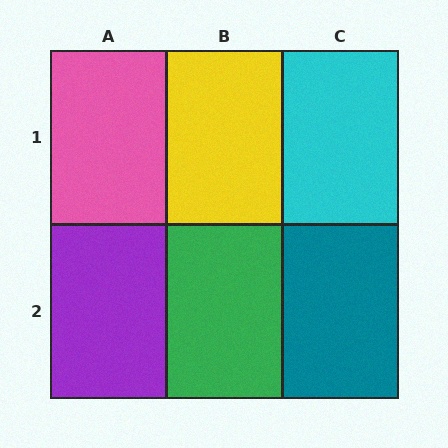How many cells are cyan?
1 cell is cyan.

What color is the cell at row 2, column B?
Green.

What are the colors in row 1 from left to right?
Pink, yellow, cyan.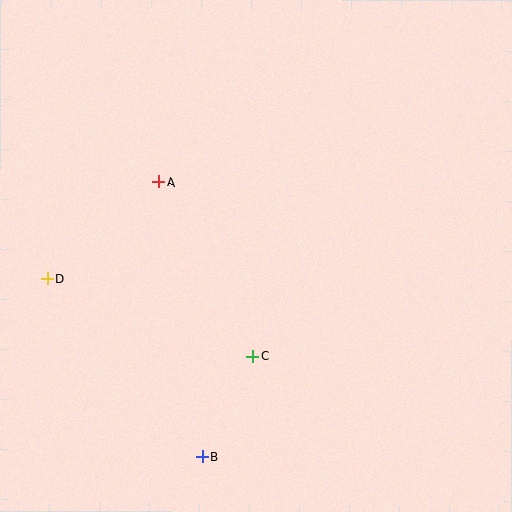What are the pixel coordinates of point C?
Point C is at (253, 356).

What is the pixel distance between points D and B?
The distance between D and B is 236 pixels.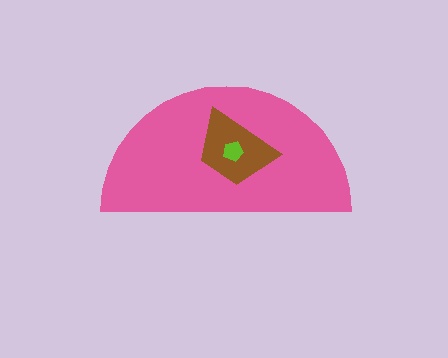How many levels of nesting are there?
3.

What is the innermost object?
The lime pentagon.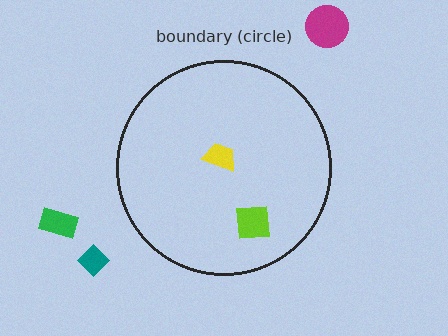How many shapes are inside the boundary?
2 inside, 3 outside.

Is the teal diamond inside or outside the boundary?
Outside.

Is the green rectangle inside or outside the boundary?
Outside.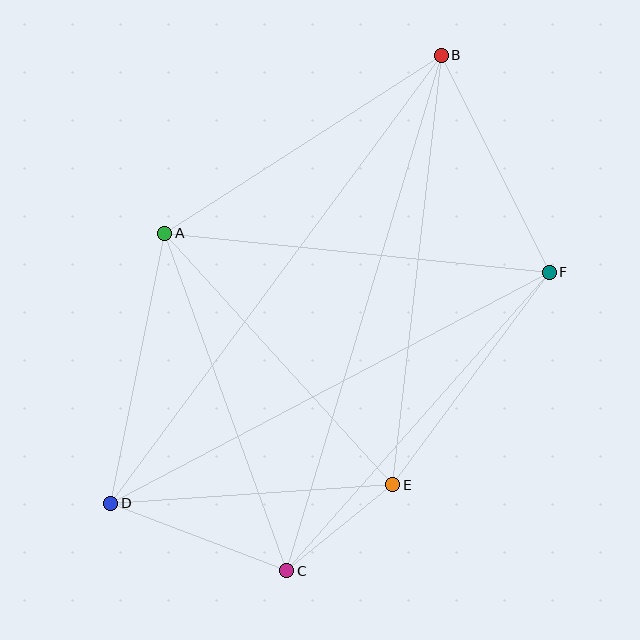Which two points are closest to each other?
Points C and E are closest to each other.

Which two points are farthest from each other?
Points B and D are farthest from each other.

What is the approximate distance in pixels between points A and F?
The distance between A and F is approximately 387 pixels.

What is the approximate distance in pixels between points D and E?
The distance between D and E is approximately 283 pixels.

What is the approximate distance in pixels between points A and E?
The distance between A and E is approximately 340 pixels.